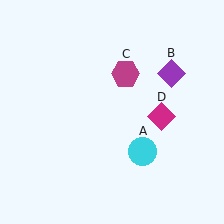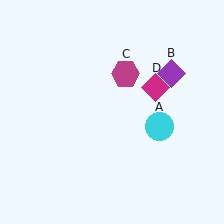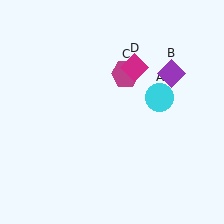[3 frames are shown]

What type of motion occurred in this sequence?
The cyan circle (object A), magenta diamond (object D) rotated counterclockwise around the center of the scene.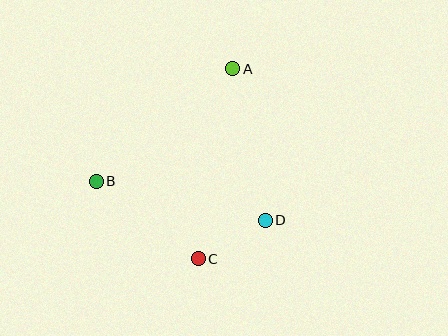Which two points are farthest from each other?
Points A and C are farthest from each other.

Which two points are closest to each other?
Points C and D are closest to each other.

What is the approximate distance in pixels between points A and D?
The distance between A and D is approximately 155 pixels.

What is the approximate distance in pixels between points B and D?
The distance between B and D is approximately 173 pixels.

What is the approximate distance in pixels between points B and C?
The distance between B and C is approximately 128 pixels.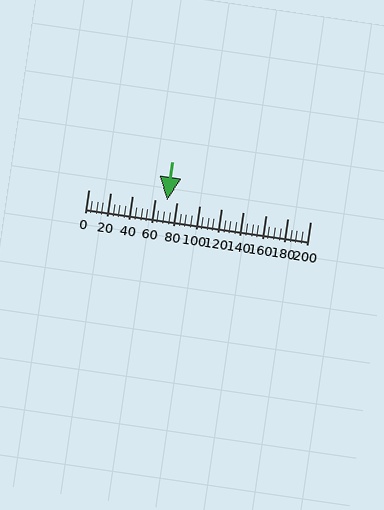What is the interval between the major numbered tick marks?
The major tick marks are spaced 20 units apart.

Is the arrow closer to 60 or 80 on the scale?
The arrow is closer to 80.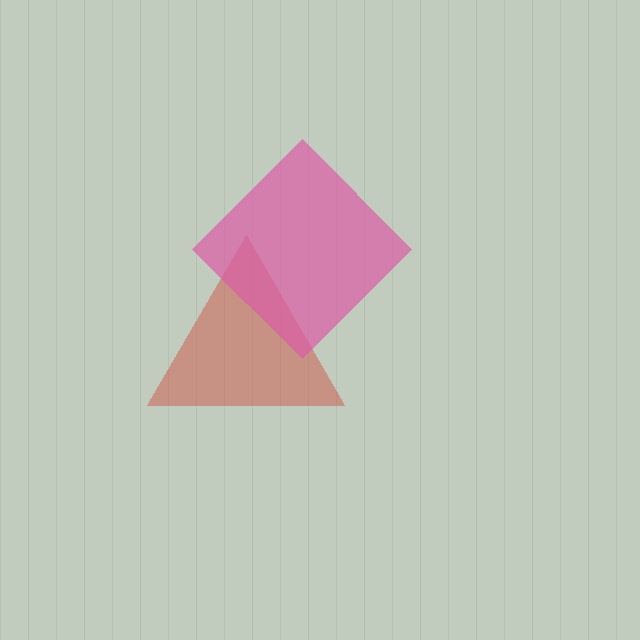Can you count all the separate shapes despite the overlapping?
Yes, there are 2 separate shapes.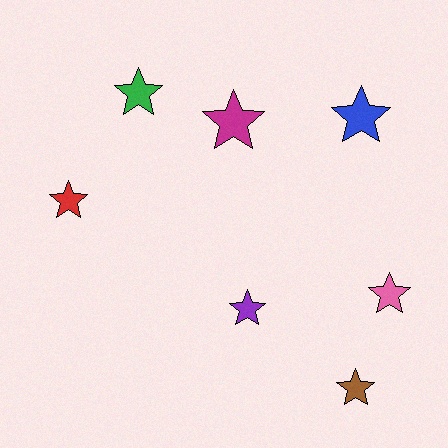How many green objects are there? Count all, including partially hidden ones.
There is 1 green object.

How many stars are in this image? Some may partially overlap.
There are 7 stars.